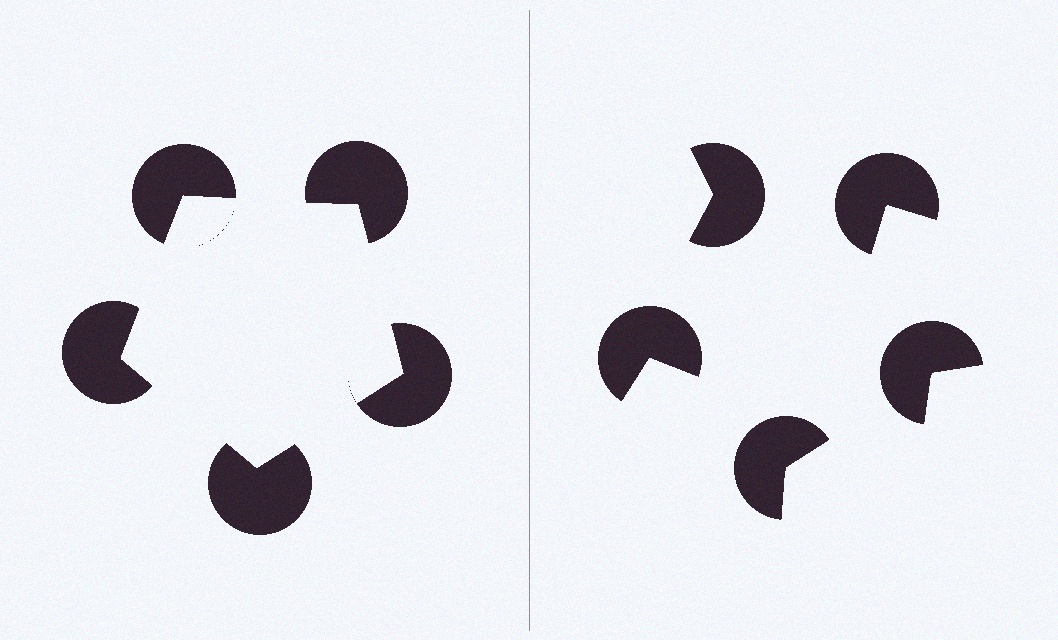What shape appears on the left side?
An illusory pentagon.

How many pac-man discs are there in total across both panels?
10 — 5 on each side.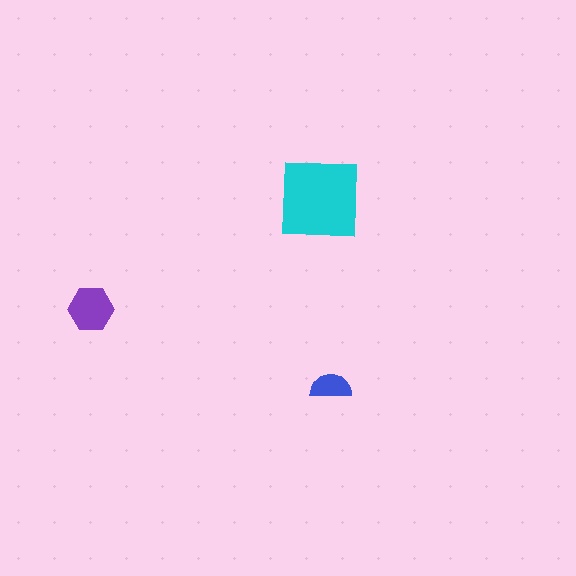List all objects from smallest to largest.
The blue semicircle, the purple hexagon, the cyan square.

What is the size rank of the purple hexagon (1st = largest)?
2nd.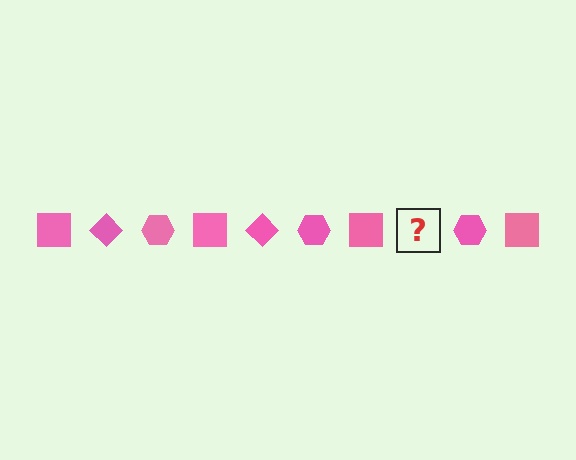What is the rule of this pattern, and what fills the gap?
The rule is that the pattern cycles through square, diamond, hexagon shapes in pink. The gap should be filled with a pink diamond.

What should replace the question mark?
The question mark should be replaced with a pink diamond.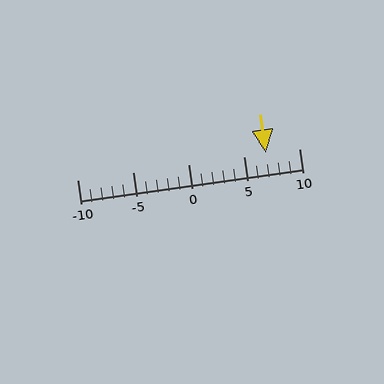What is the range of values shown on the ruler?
The ruler shows values from -10 to 10.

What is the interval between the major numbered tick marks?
The major tick marks are spaced 5 units apart.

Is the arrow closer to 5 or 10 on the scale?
The arrow is closer to 5.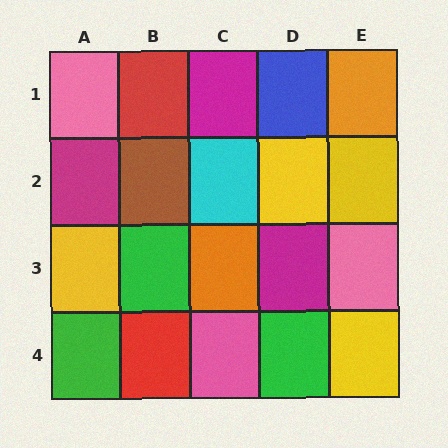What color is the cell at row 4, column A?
Green.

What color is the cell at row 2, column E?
Yellow.